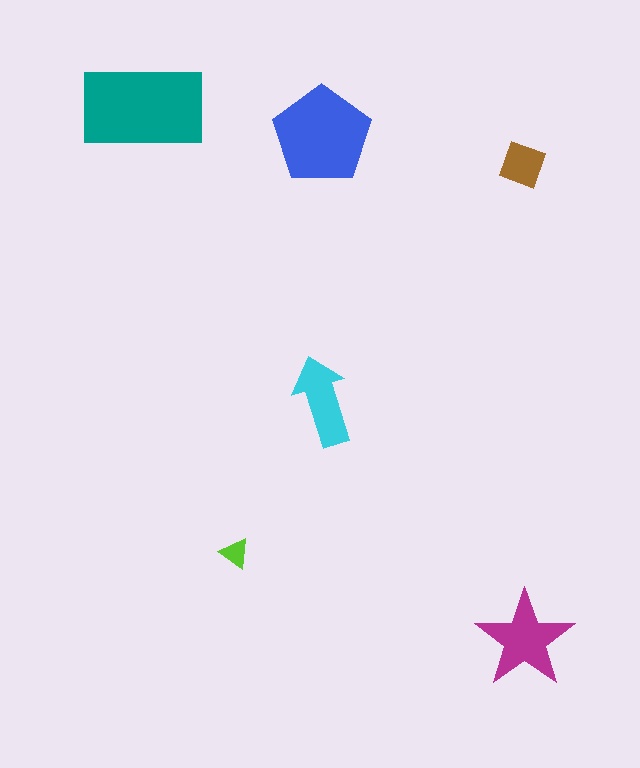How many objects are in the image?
There are 6 objects in the image.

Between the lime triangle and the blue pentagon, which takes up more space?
The blue pentagon.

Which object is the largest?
The teal rectangle.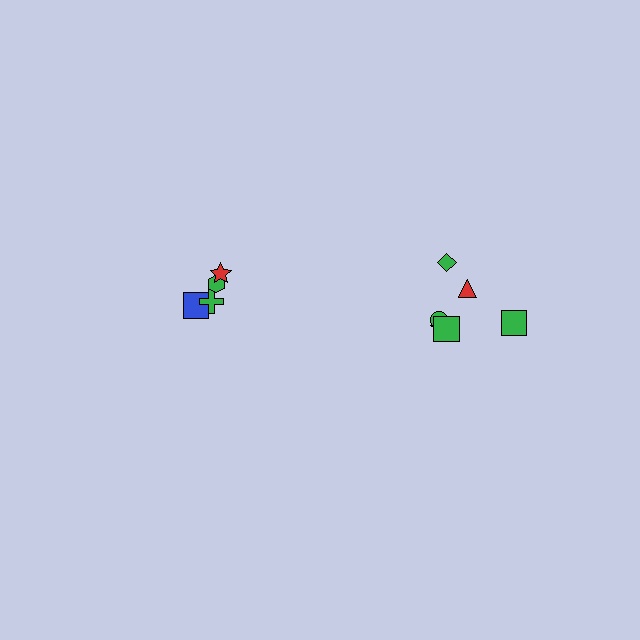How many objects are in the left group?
There are 4 objects.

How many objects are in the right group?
There are 6 objects.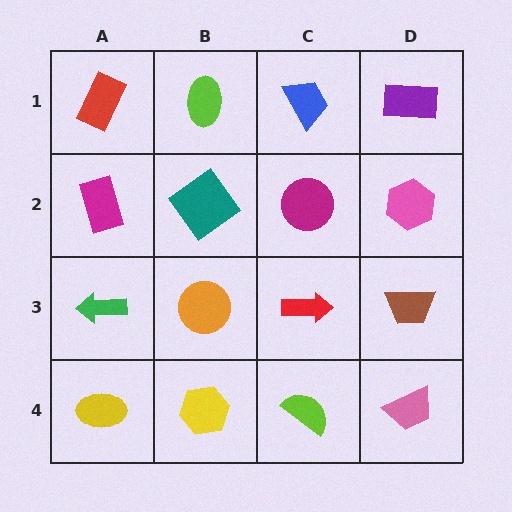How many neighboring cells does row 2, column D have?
3.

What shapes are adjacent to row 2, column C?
A blue trapezoid (row 1, column C), a red arrow (row 3, column C), a teal diamond (row 2, column B), a pink hexagon (row 2, column D).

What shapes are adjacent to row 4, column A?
A green arrow (row 3, column A), a yellow hexagon (row 4, column B).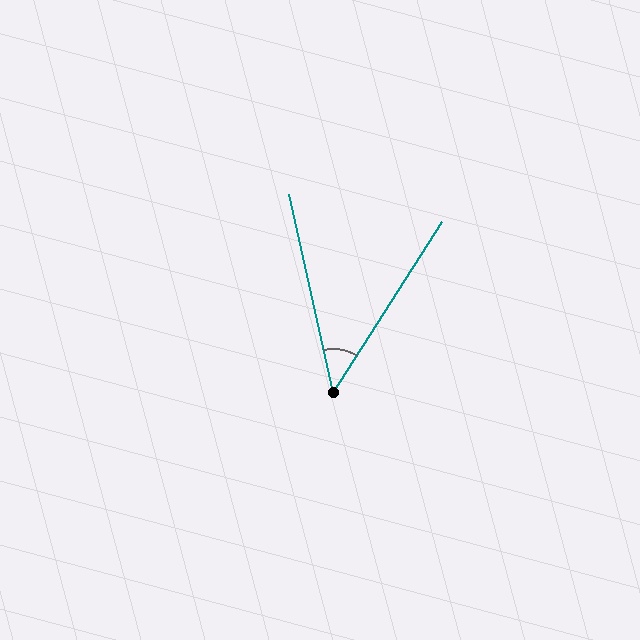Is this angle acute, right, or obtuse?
It is acute.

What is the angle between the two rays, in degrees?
Approximately 45 degrees.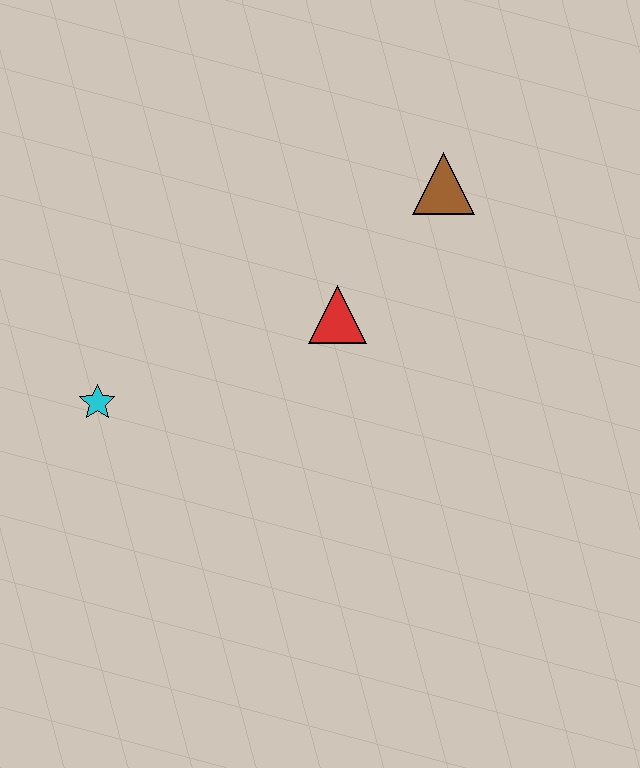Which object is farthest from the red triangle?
The cyan star is farthest from the red triangle.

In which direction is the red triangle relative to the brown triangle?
The red triangle is below the brown triangle.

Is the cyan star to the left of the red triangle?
Yes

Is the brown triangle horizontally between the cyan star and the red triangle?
No